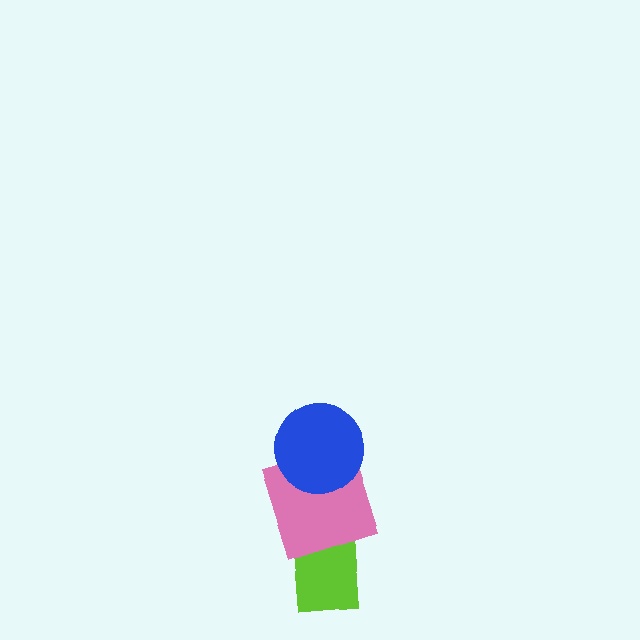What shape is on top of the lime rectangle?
The pink square is on top of the lime rectangle.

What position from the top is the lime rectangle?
The lime rectangle is 3rd from the top.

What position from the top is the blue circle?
The blue circle is 1st from the top.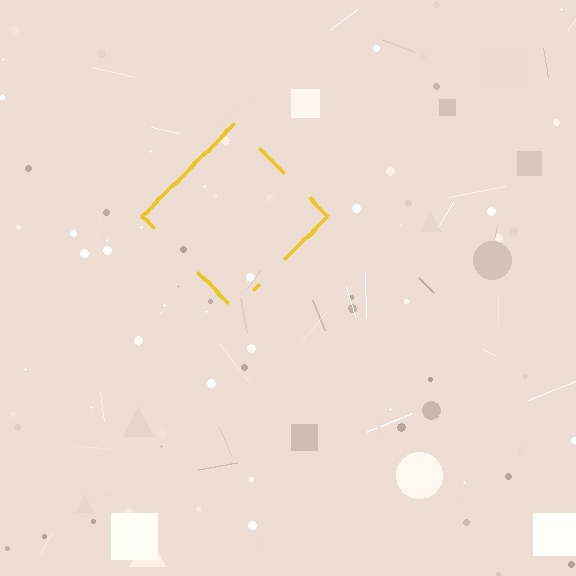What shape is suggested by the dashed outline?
The dashed outline suggests a diamond.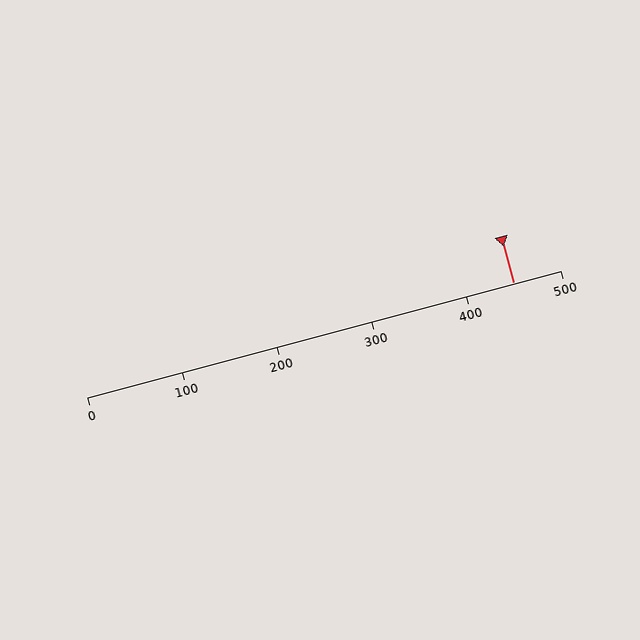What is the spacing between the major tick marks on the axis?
The major ticks are spaced 100 apart.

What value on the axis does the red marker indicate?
The marker indicates approximately 450.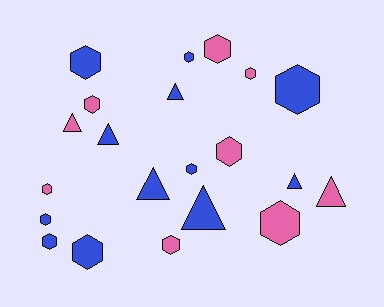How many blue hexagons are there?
There are 7 blue hexagons.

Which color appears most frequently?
Blue, with 12 objects.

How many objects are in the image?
There are 21 objects.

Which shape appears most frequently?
Hexagon, with 14 objects.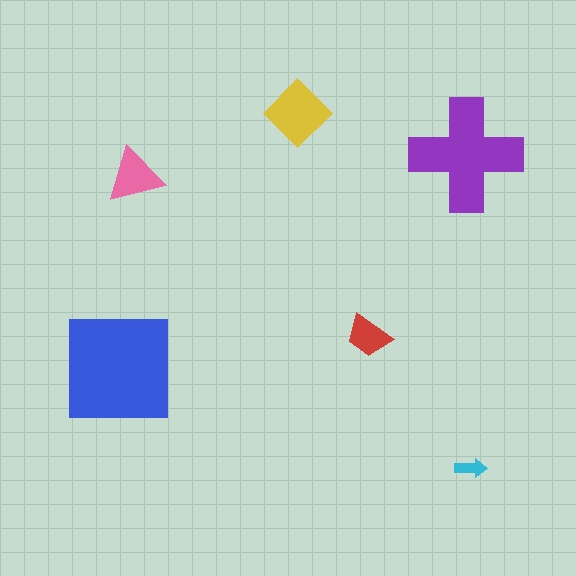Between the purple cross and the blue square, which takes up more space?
The blue square.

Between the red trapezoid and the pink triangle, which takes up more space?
The pink triangle.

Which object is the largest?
The blue square.